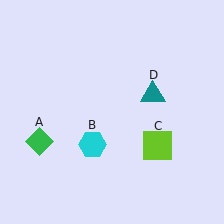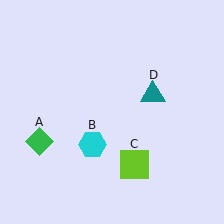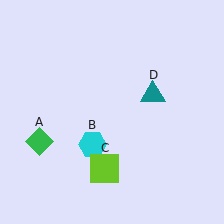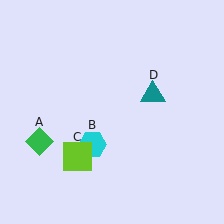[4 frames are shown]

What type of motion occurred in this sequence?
The lime square (object C) rotated clockwise around the center of the scene.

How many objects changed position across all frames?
1 object changed position: lime square (object C).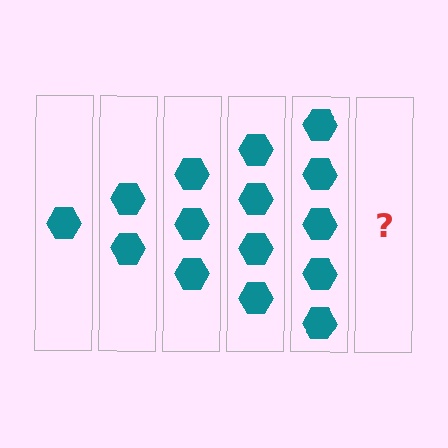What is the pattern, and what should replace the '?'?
The pattern is that each step adds one more hexagon. The '?' should be 6 hexagons.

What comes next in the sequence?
The next element should be 6 hexagons.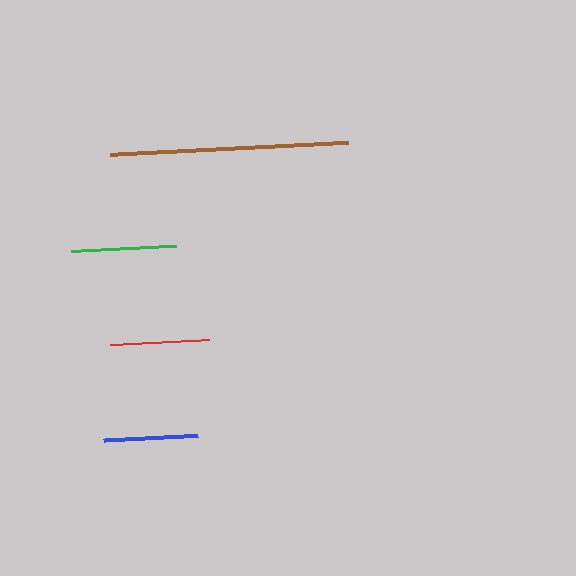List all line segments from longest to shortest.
From longest to shortest: brown, green, red, blue.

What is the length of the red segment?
The red segment is approximately 99 pixels long.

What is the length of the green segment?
The green segment is approximately 105 pixels long.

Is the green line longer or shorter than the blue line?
The green line is longer than the blue line.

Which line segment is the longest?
The brown line is the longest at approximately 238 pixels.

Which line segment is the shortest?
The blue line is the shortest at approximately 94 pixels.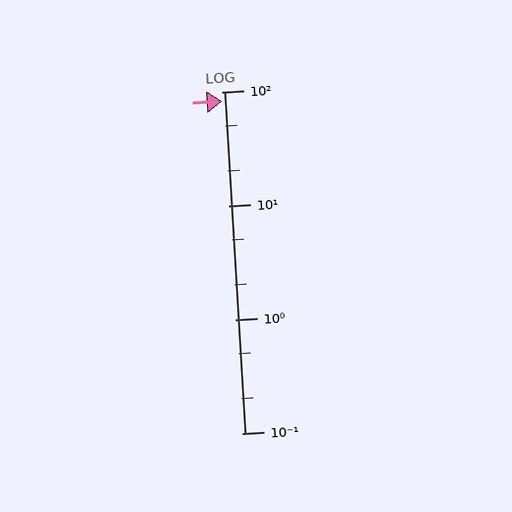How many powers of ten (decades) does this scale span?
The scale spans 3 decades, from 0.1 to 100.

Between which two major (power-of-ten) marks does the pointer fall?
The pointer is between 10 and 100.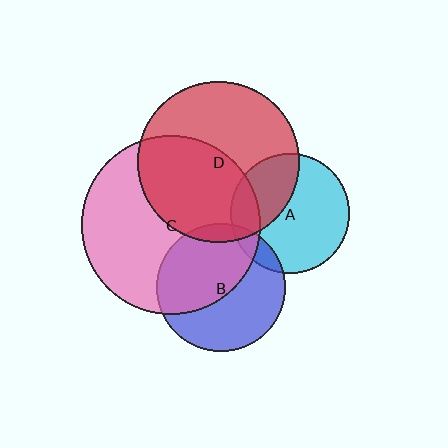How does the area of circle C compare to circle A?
Approximately 2.3 times.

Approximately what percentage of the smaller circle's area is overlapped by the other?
Approximately 10%.